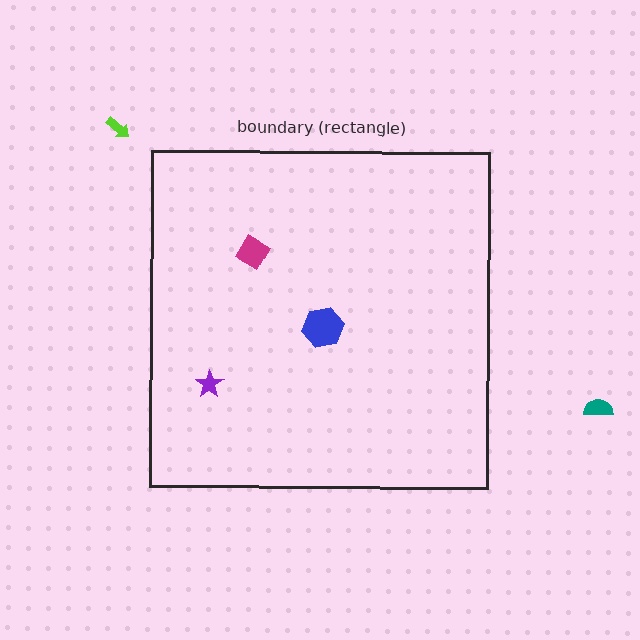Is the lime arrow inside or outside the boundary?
Outside.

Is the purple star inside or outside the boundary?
Inside.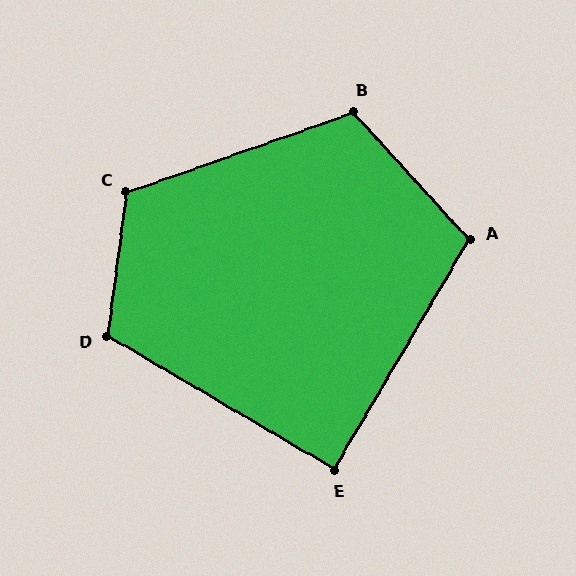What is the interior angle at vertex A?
Approximately 107 degrees (obtuse).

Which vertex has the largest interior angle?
C, at approximately 117 degrees.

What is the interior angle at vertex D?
Approximately 113 degrees (obtuse).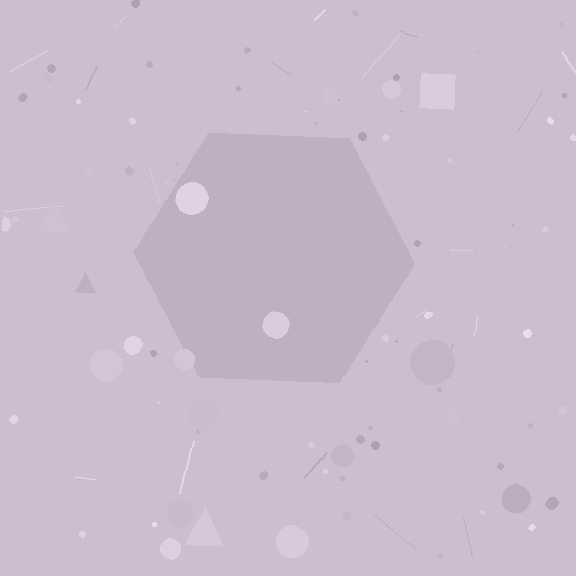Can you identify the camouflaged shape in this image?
The camouflaged shape is a hexagon.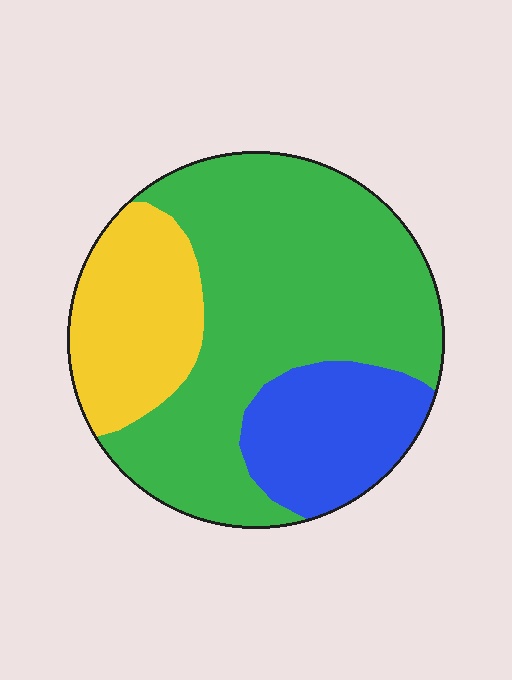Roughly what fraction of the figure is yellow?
Yellow covers around 20% of the figure.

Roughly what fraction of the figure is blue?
Blue takes up about one fifth (1/5) of the figure.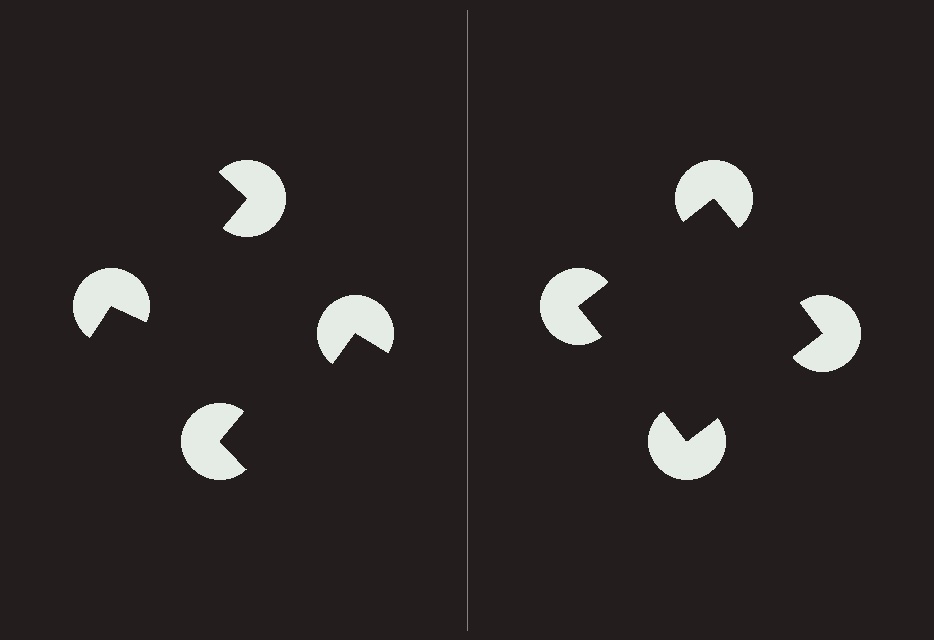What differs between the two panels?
The pac-man discs are positioned identically on both sides; only the wedge orientations differ. On the right they align to a square; on the left they are misaligned.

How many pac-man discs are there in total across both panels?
8 — 4 on each side.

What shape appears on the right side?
An illusory square.